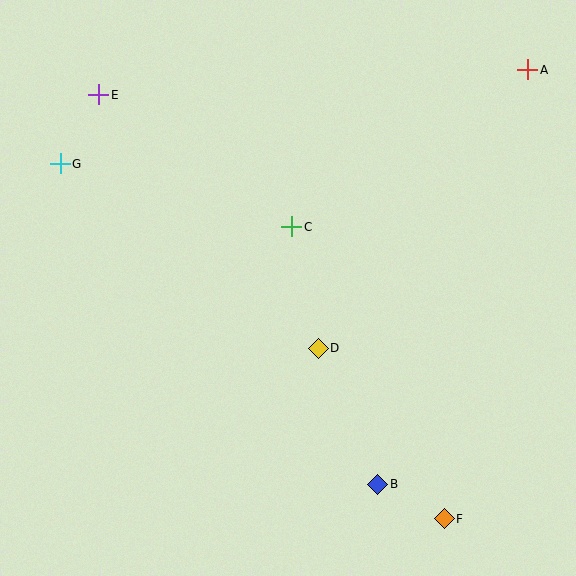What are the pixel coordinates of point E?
Point E is at (99, 95).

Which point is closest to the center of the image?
Point C at (292, 227) is closest to the center.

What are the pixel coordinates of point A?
Point A is at (528, 70).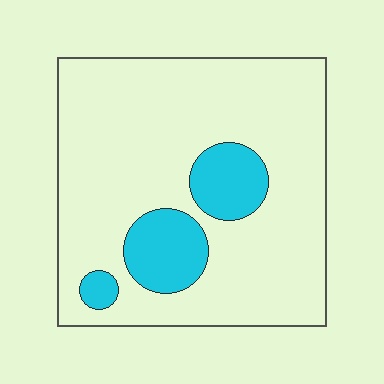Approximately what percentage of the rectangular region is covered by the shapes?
Approximately 15%.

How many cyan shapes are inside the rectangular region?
3.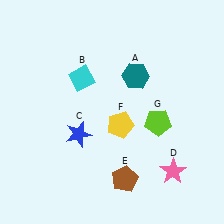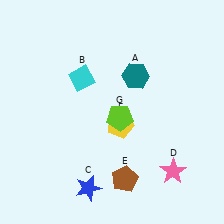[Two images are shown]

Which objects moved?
The objects that moved are: the blue star (C), the lime pentagon (G).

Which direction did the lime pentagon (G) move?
The lime pentagon (G) moved left.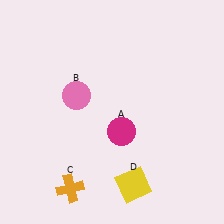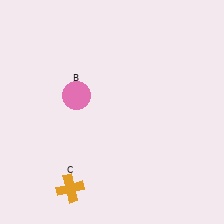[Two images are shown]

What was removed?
The yellow square (D), the magenta circle (A) were removed in Image 2.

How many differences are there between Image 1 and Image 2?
There are 2 differences between the two images.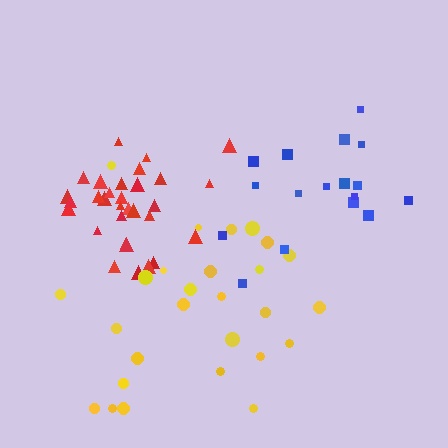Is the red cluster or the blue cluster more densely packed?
Red.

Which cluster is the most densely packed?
Red.